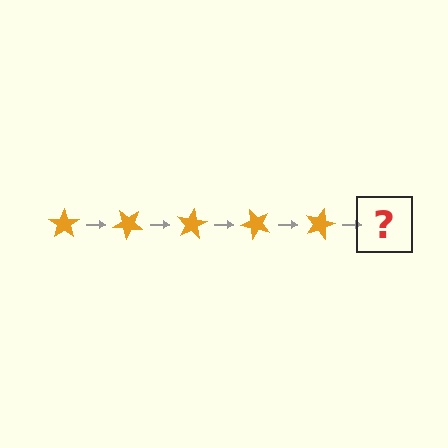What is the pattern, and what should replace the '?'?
The pattern is that the star rotates 40 degrees each step. The '?' should be an orange star rotated 200 degrees.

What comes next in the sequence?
The next element should be an orange star rotated 200 degrees.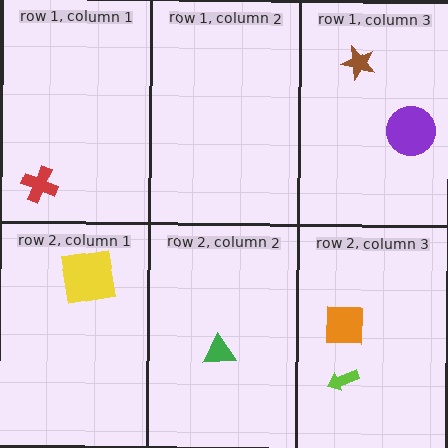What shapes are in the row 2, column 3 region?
The orange square, the lime arrow.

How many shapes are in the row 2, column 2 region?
1.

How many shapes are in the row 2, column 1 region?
1.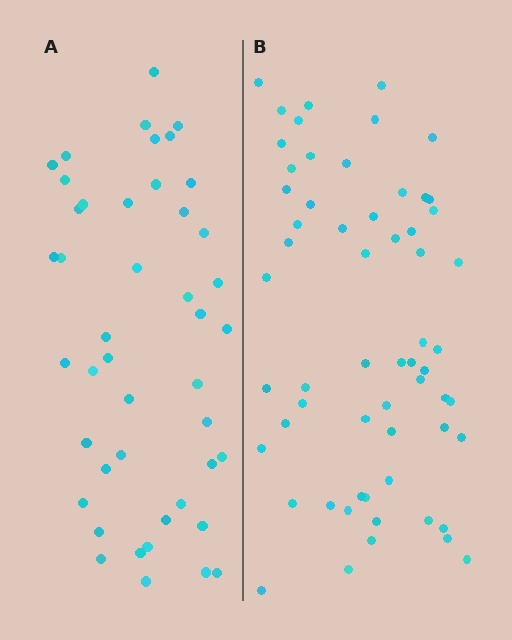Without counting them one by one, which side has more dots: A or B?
Region B (the right region) has more dots.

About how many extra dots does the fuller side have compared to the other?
Region B has approximately 15 more dots than region A.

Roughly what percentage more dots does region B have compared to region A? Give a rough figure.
About 35% more.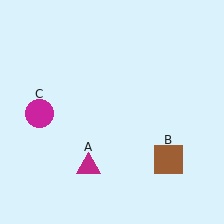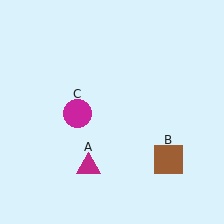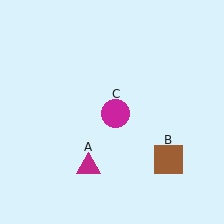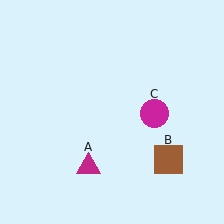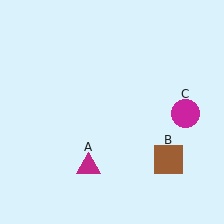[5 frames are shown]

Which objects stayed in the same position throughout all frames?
Magenta triangle (object A) and brown square (object B) remained stationary.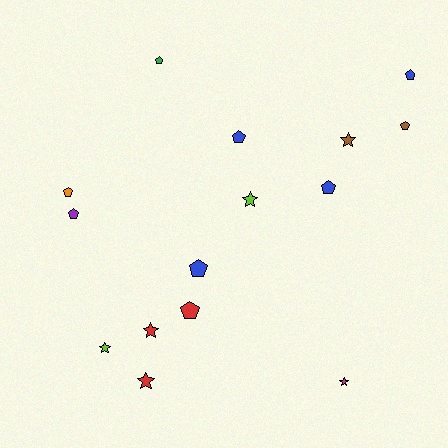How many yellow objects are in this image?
There are no yellow objects.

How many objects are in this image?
There are 15 objects.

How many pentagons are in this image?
There are 9 pentagons.